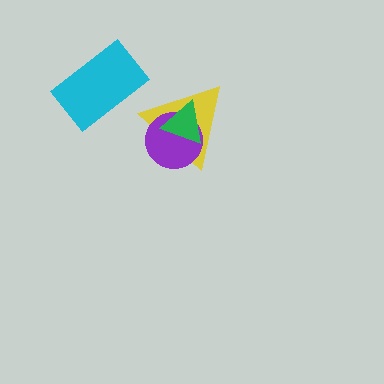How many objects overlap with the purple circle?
2 objects overlap with the purple circle.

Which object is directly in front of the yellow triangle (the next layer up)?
The purple circle is directly in front of the yellow triangle.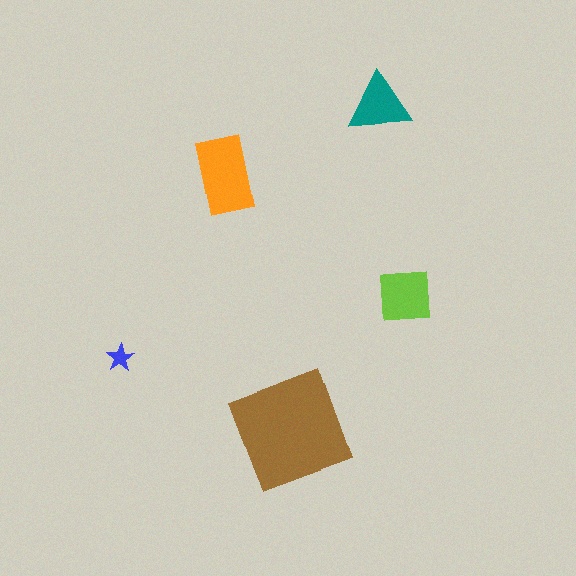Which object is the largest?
The brown square.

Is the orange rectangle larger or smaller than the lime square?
Larger.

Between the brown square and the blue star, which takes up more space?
The brown square.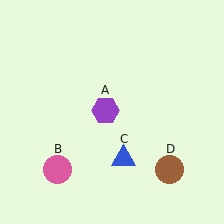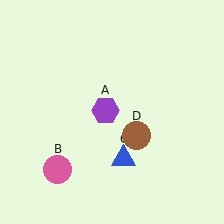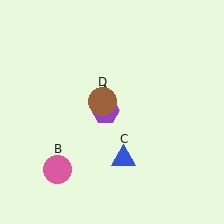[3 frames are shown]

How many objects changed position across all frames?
1 object changed position: brown circle (object D).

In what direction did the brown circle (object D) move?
The brown circle (object D) moved up and to the left.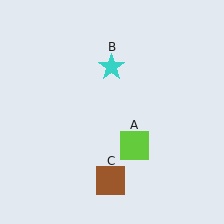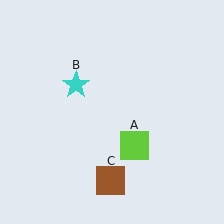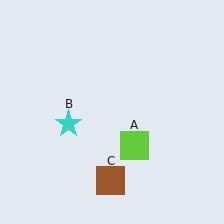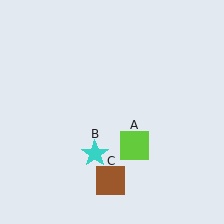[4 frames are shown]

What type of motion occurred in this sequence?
The cyan star (object B) rotated counterclockwise around the center of the scene.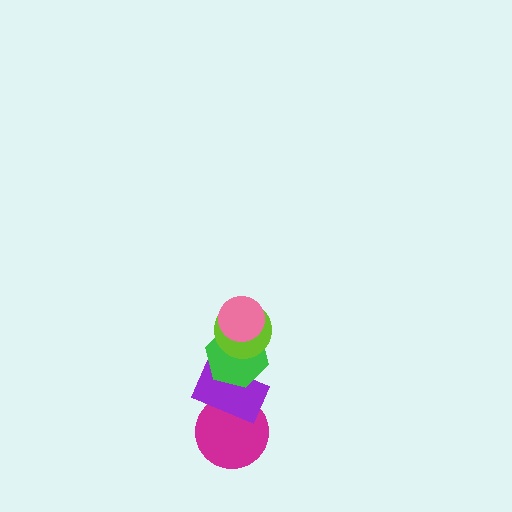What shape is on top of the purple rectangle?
The green hexagon is on top of the purple rectangle.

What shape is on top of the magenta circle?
The purple rectangle is on top of the magenta circle.